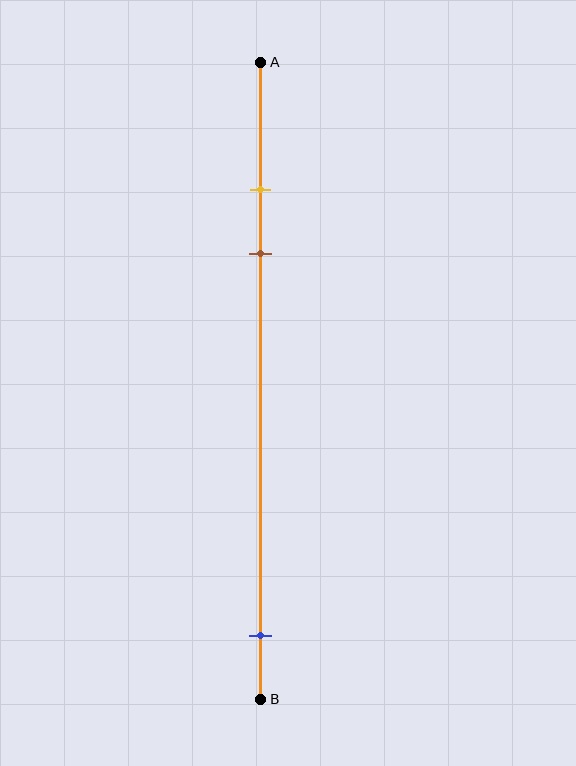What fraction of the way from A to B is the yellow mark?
The yellow mark is approximately 20% (0.2) of the way from A to B.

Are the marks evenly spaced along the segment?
No, the marks are not evenly spaced.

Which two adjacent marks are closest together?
The yellow and brown marks are the closest adjacent pair.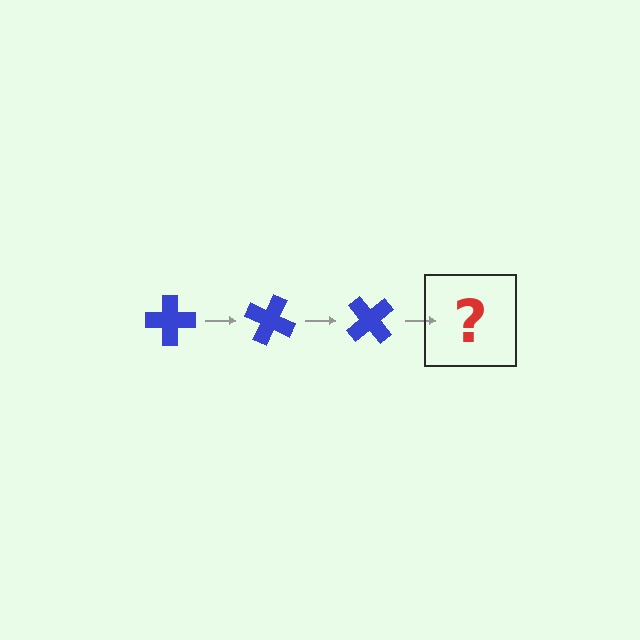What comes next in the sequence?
The next element should be a blue cross rotated 75 degrees.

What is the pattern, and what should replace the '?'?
The pattern is that the cross rotates 25 degrees each step. The '?' should be a blue cross rotated 75 degrees.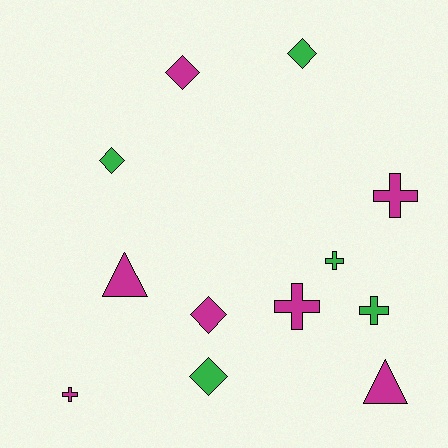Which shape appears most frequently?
Cross, with 5 objects.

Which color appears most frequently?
Magenta, with 7 objects.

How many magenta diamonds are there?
There are 2 magenta diamonds.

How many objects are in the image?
There are 12 objects.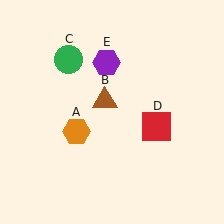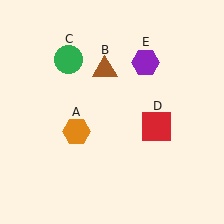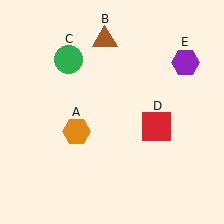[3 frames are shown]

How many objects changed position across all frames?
2 objects changed position: brown triangle (object B), purple hexagon (object E).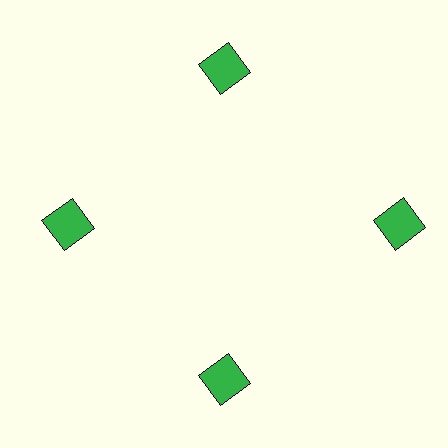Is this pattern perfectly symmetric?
No. The 4 green squares are arranged in a ring, but one element near the 3 o'clock position is pushed outward from the center, breaking the 4-fold rotational symmetry.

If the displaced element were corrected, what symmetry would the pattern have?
It would have 4-fold rotational symmetry — the pattern would map onto itself every 90 degrees.